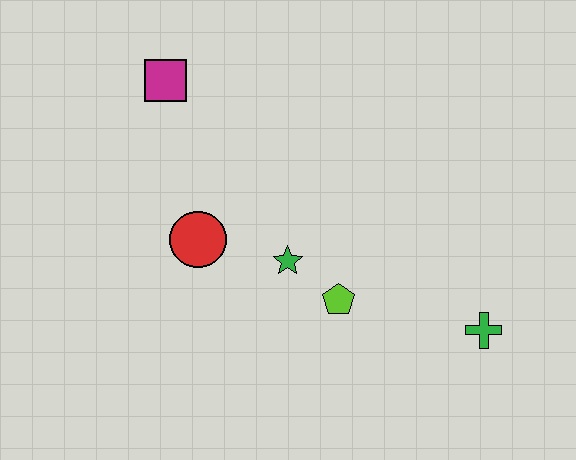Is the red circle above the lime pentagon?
Yes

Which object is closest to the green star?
The lime pentagon is closest to the green star.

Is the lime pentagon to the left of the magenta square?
No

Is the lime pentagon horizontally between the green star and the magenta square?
No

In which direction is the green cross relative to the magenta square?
The green cross is to the right of the magenta square.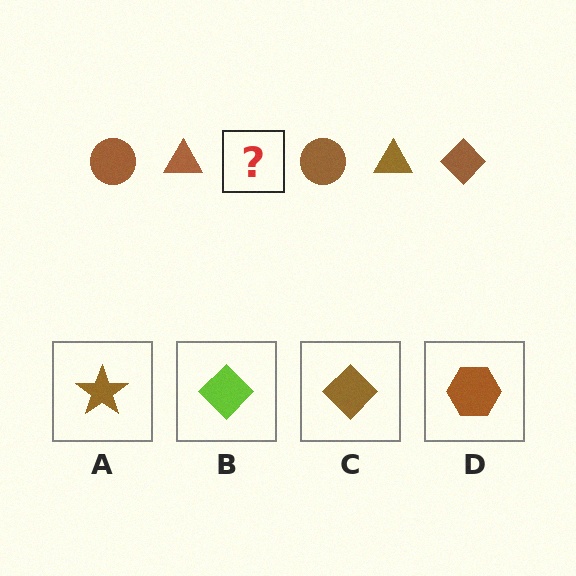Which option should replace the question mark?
Option C.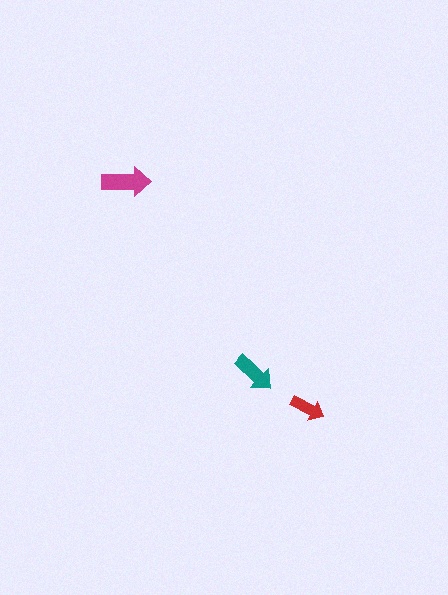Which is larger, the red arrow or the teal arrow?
The teal one.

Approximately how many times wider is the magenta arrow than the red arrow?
About 1.5 times wider.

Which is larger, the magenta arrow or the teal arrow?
The magenta one.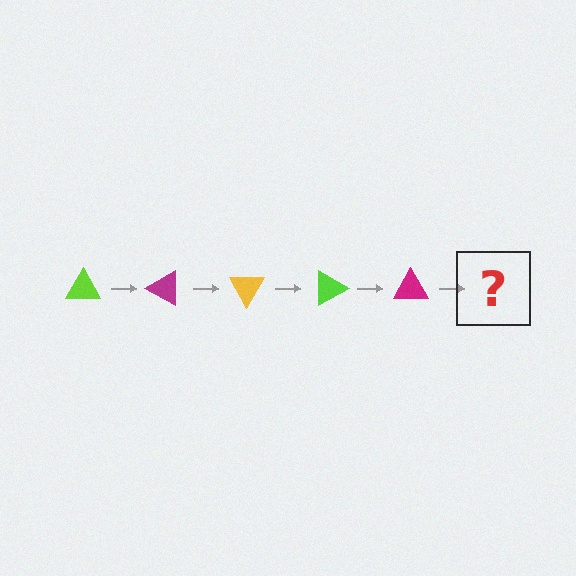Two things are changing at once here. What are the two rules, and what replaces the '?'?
The two rules are that it rotates 30 degrees each step and the color cycles through lime, magenta, and yellow. The '?' should be a yellow triangle, rotated 150 degrees from the start.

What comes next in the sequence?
The next element should be a yellow triangle, rotated 150 degrees from the start.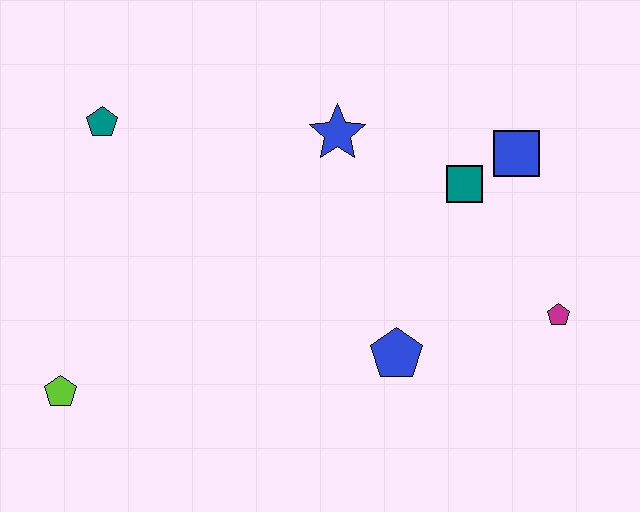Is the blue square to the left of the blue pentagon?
No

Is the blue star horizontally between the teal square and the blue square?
No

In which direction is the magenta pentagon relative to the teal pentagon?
The magenta pentagon is to the right of the teal pentagon.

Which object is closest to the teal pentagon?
The blue star is closest to the teal pentagon.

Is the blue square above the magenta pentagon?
Yes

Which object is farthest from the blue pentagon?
The teal pentagon is farthest from the blue pentagon.